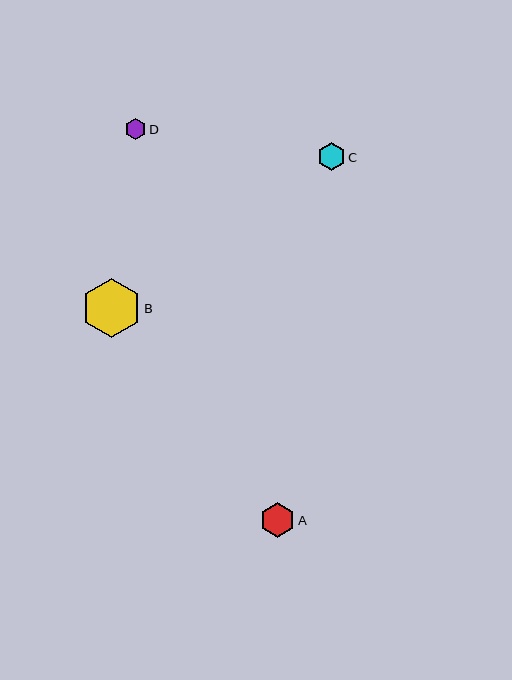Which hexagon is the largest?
Hexagon B is the largest with a size of approximately 59 pixels.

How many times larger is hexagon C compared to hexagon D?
Hexagon C is approximately 1.3 times the size of hexagon D.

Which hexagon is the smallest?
Hexagon D is the smallest with a size of approximately 21 pixels.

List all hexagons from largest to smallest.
From largest to smallest: B, A, C, D.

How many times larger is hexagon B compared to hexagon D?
Hexagon B is approximately 2.8 times the size of hexagon D.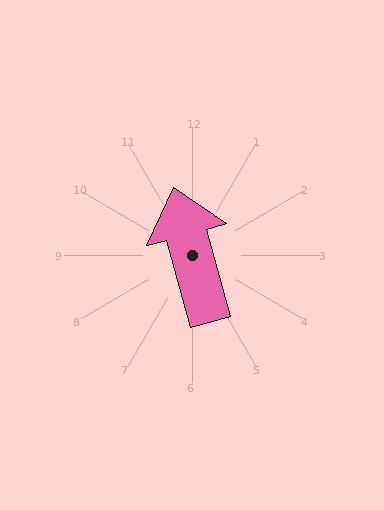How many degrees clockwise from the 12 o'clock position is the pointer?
Approximately 345 degrees.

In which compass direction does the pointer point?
North.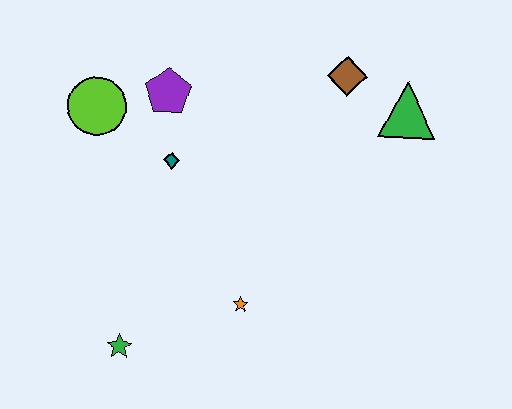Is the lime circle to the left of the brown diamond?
Yes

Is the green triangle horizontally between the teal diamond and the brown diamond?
No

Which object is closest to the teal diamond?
The purple pentagon is closest to the teal diamond.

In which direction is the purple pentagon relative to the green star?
The purple pentagon is above the green star.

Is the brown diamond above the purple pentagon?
Yes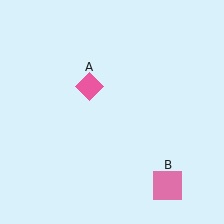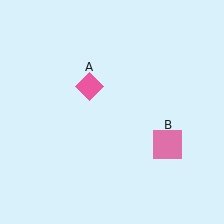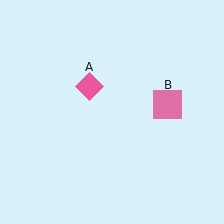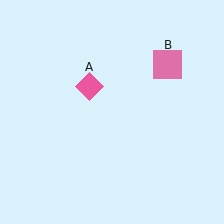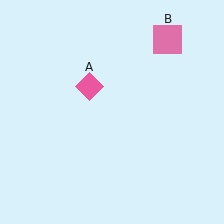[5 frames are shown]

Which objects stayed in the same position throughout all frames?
Pink diamond (object A) remained stationary.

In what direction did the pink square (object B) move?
The pink square (object B) moved up.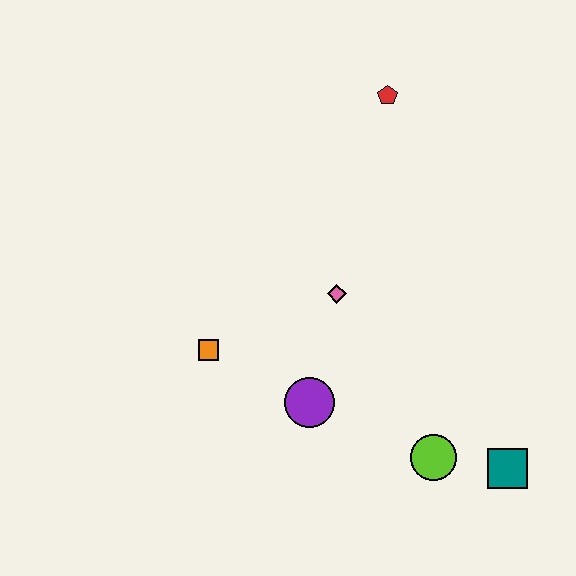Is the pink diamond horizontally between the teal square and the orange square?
Yes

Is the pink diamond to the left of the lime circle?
Yes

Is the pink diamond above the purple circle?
Yes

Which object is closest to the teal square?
The lime circle is closest to the teal square.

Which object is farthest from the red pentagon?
The teal square is farthest from the red pentagon.